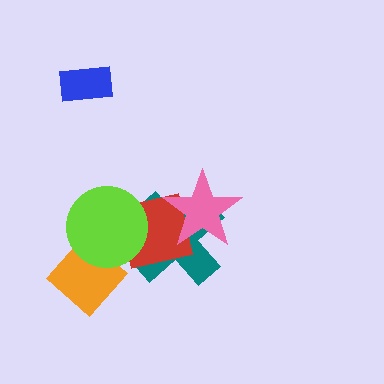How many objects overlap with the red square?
3 objects overlap with the red square.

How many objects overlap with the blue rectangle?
0 objects overlap with the blue rectangle.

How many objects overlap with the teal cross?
3 objects overlap with the teal cross.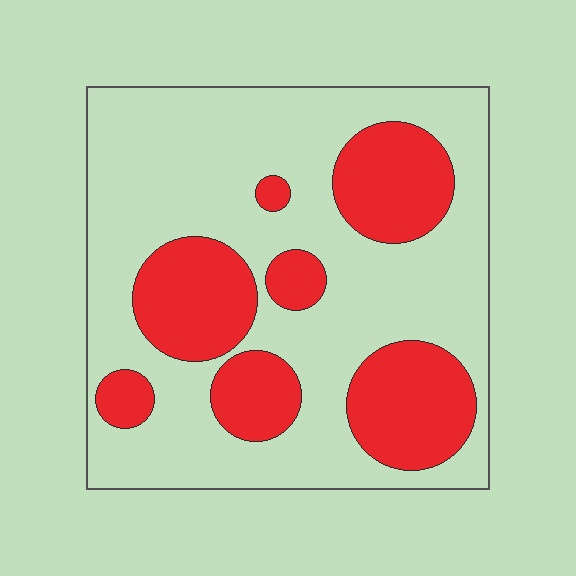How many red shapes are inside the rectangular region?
7.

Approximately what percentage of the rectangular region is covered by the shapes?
Approximately 30%.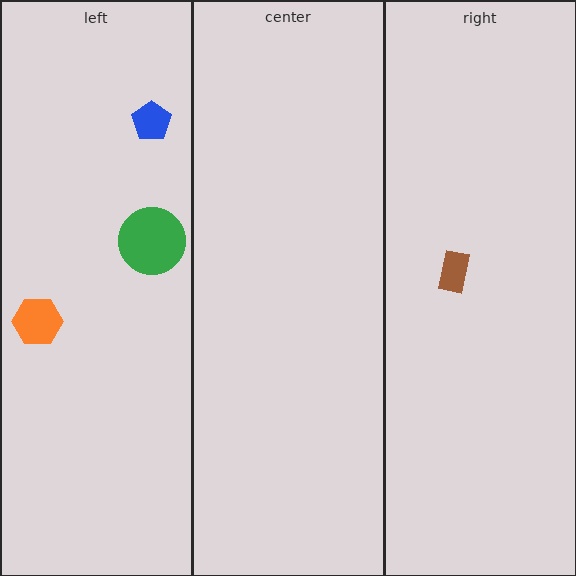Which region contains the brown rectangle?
The right region.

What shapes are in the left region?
The orange hexagon, the green circle, the blue pentagon.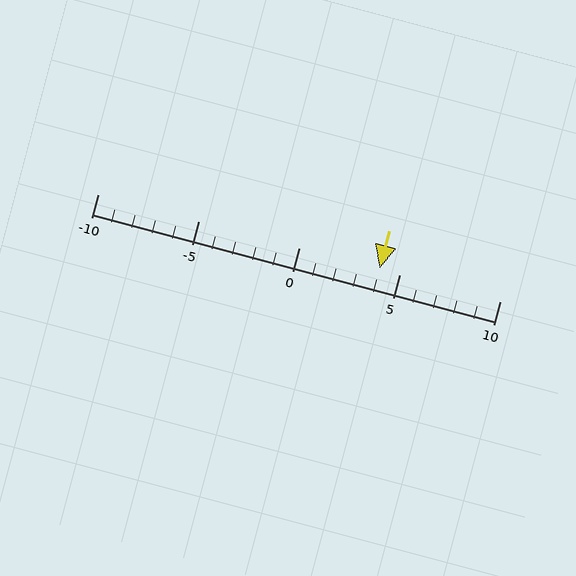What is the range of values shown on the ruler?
The ruler shows values from -10 to 10.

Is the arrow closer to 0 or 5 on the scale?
The arrow is closer to 5.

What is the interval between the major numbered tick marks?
The major tick marks are spaced 5 units apart.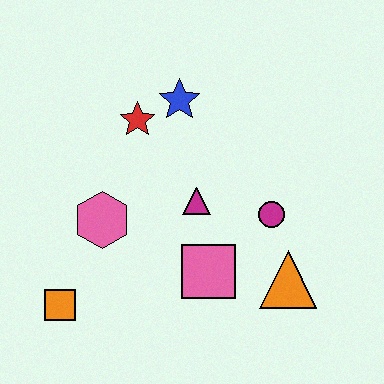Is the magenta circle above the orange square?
Yes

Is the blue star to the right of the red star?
Yes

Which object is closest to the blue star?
The red star is closest to the blue star.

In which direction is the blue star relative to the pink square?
The blue star is above the pink square.